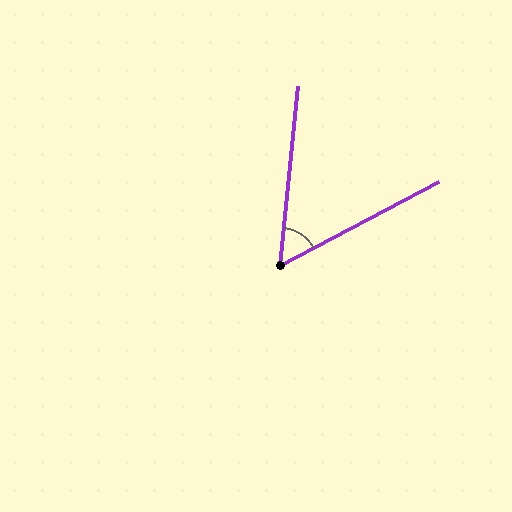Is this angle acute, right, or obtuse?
It is acute.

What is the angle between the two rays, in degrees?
Approximately 56 degrees.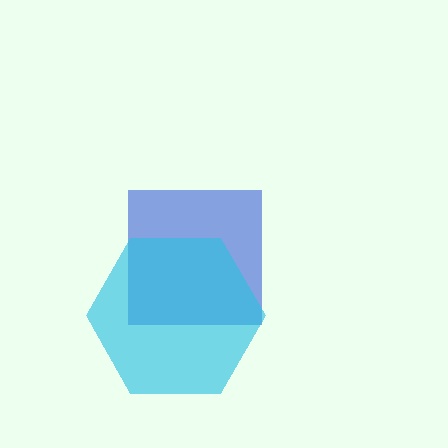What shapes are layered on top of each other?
The layered shapes are: a blue square, a cyan hexagon.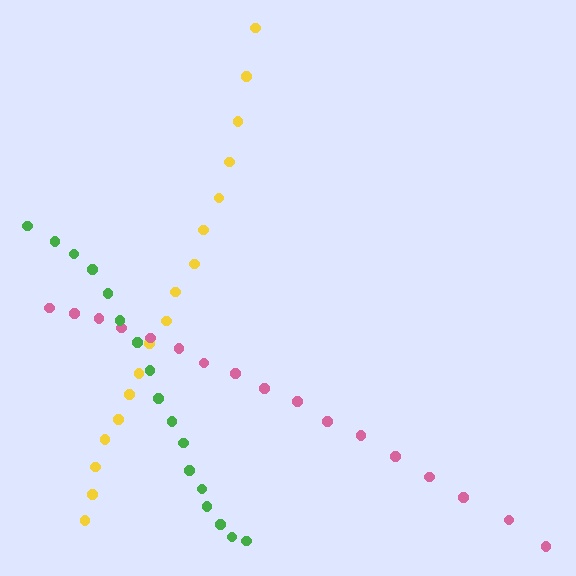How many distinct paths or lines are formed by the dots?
There are 3 distinct paths.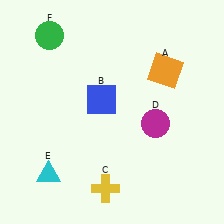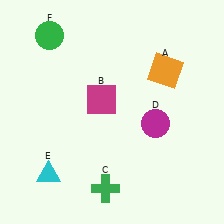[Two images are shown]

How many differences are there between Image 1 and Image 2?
There are 2 differences between the two images.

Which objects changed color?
B changed from blue to magenta. C changed from yellow to green.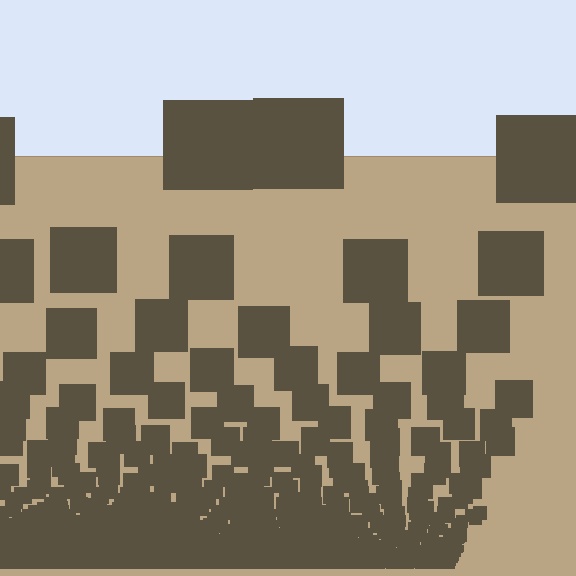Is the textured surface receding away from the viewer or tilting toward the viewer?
The surface appears to tilt toward the viewer. Texture elements get larger and sparser toward the top.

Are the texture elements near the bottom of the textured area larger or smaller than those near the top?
Smaller. The gradient is inverted — elements near the bottom are smaller and denser.